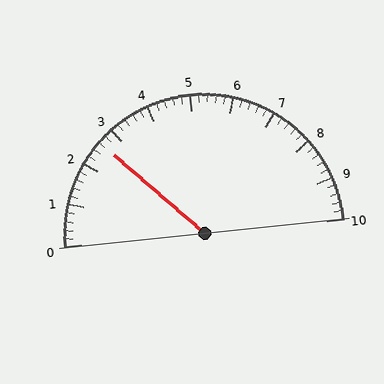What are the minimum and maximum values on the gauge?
The gauge ranges from 0 to 10.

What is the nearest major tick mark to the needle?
The nearest major tick mark is 3.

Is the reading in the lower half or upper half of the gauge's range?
The reading is in the lower half of the range (0 to 10).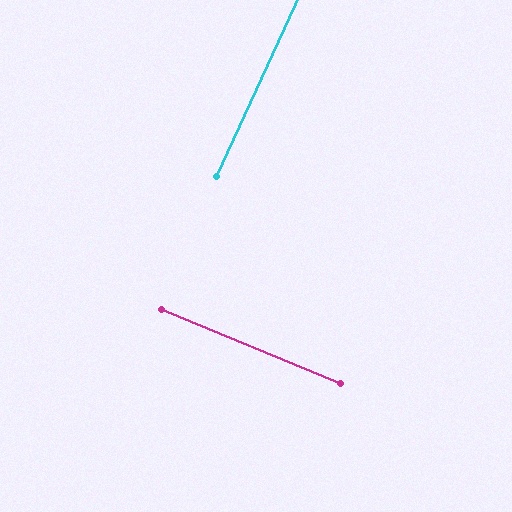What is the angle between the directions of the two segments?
Approximately 88 degrees.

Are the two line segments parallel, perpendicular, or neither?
Perpendicular — they meet at approximately 88°.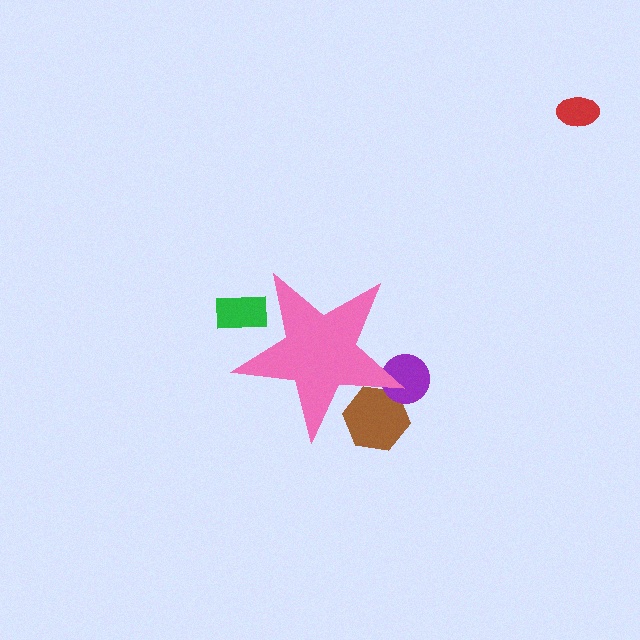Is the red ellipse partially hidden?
No, the red ellipse is fully visible.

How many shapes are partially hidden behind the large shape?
3 shapes are partially hidden.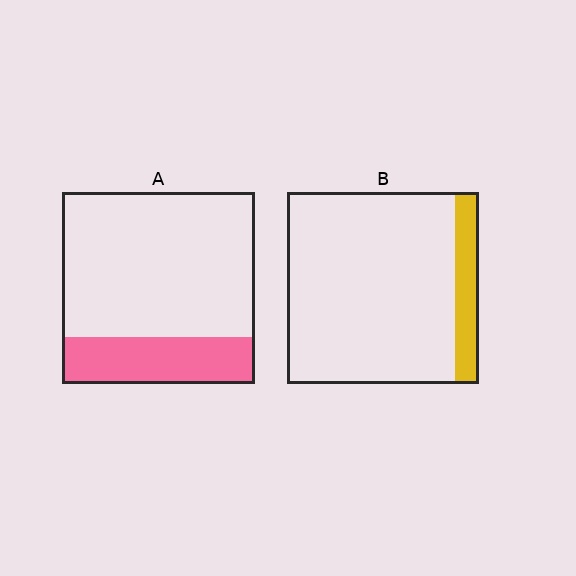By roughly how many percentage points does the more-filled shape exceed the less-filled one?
By roughly 10 percentage points (A over B).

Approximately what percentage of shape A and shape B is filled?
A is approximately 25% and B is approximately 10%.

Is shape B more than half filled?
No.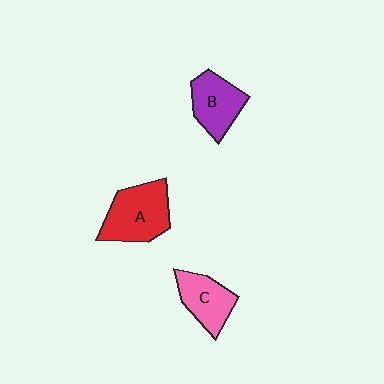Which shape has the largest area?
Shape A (red).